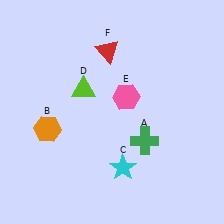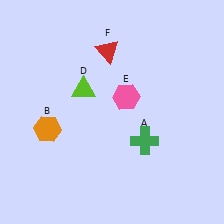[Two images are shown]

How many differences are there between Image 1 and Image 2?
There is 1 difference between the two images.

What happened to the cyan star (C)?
The cyan star (C) was removed in Image 2. It was in the bottom-right area of Image 1.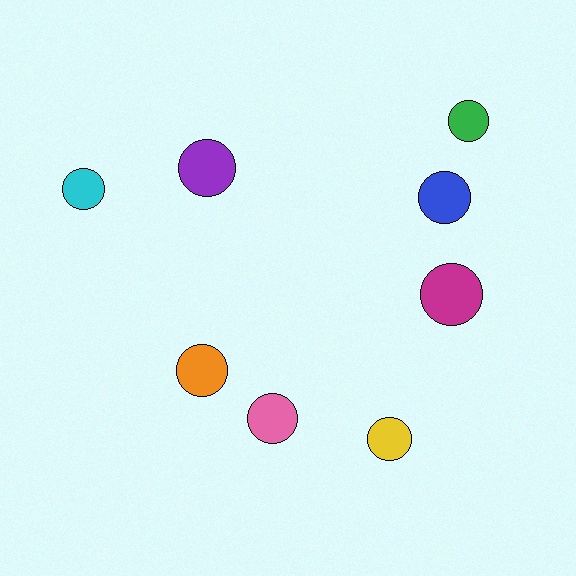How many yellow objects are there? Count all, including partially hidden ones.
There is 1 yellow object.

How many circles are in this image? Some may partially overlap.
There are 8 circles.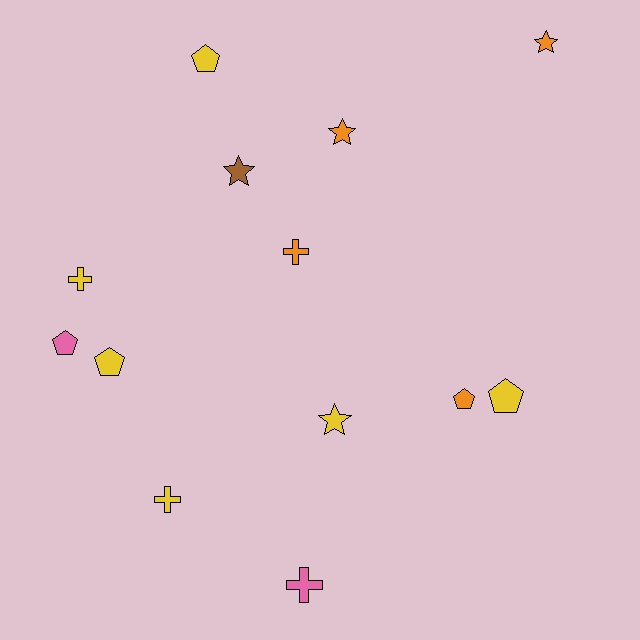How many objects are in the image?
There are 13 objects.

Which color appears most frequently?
Yellow, with 6 objects.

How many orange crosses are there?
There is 1 orange cross.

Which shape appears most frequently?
Pentagon, with 5 objects.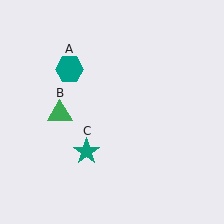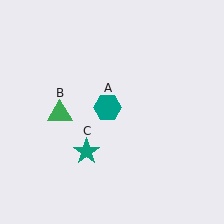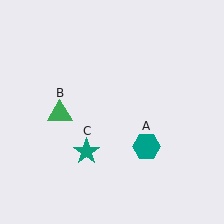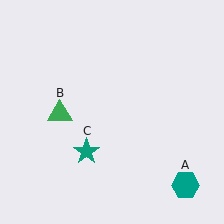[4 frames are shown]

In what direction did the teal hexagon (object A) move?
The teal hexagon (object A) moved down and to the right.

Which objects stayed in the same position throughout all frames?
Green triangle (object B) and teal star (object C) remained stationary.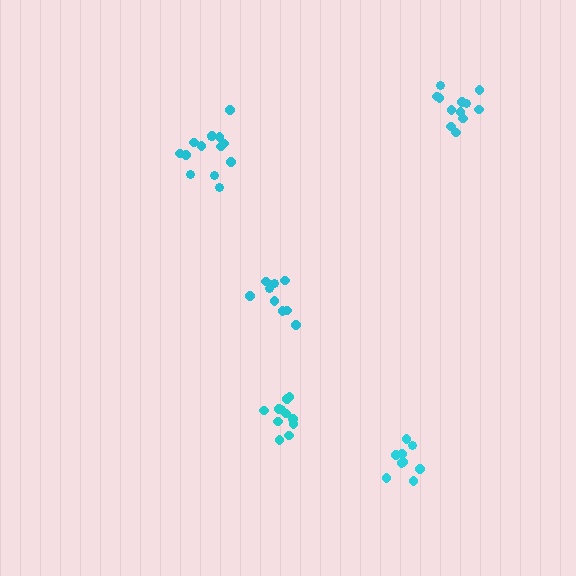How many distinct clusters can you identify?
There are 5 distinct clusters.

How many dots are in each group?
Group 1: 14 dots, Group 2: 11 dots, Group 3: 12 dots, Group 4: 9 dots, Group 5: 9 dots (55 total).